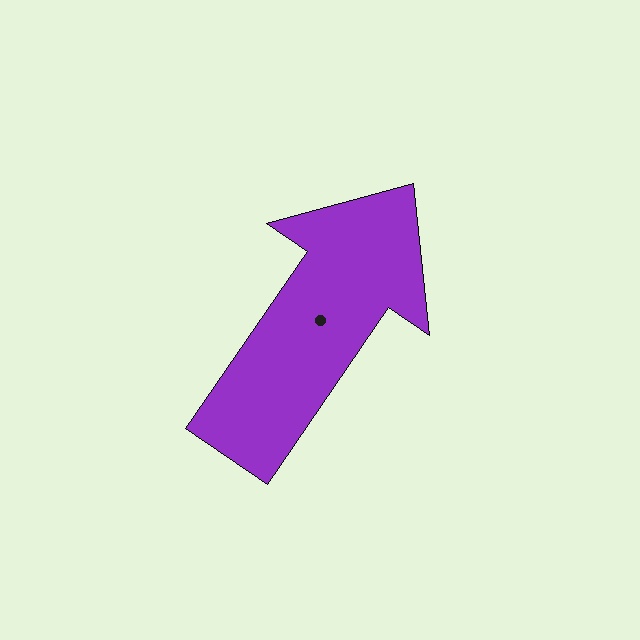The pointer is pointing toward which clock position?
Roughly 1 o'clock.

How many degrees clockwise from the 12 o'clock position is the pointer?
Approximately 34 degrees.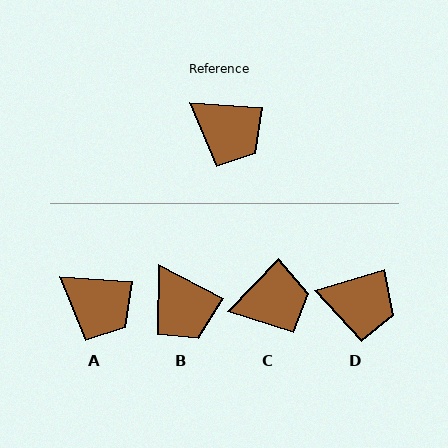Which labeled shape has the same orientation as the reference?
A.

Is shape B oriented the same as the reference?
No, it is off by about 24 degrees.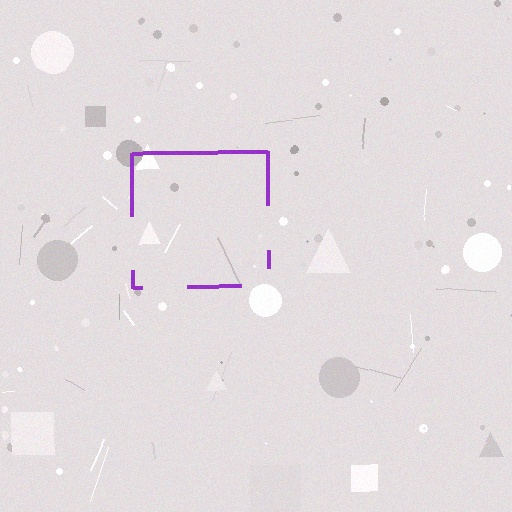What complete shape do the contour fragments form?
The contour fragments form a square.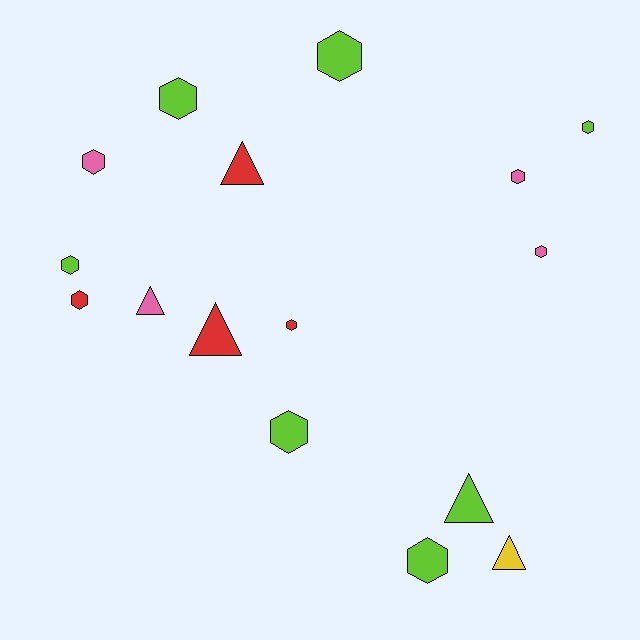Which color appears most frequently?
Lime, with 7 objects.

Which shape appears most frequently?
Hexagon, with 11 objects.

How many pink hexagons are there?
There are 3 pink hexagons.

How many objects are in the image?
There are 16 objects.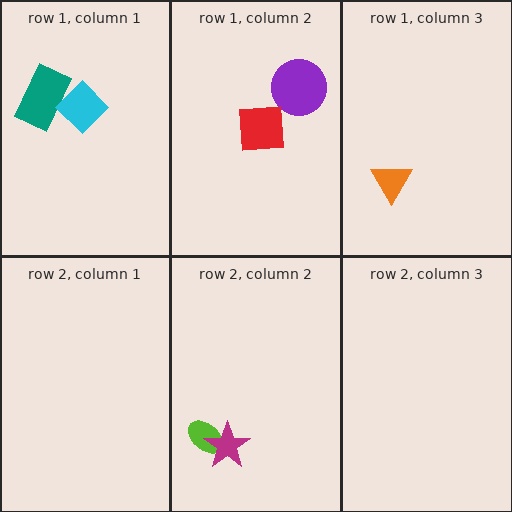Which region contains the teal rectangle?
The row 1, column 1 region.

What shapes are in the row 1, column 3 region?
The orange triangle.